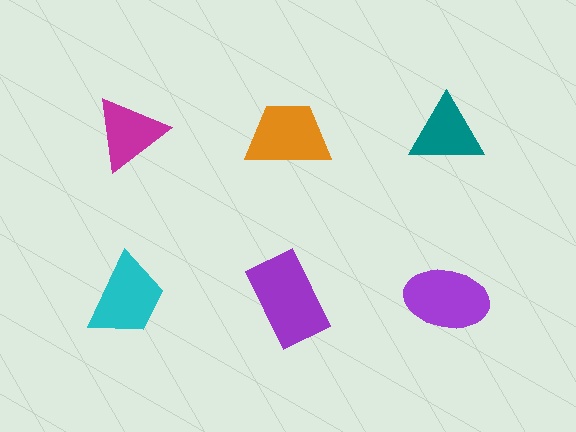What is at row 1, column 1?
A magenta triangle.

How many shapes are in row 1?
3 shapes.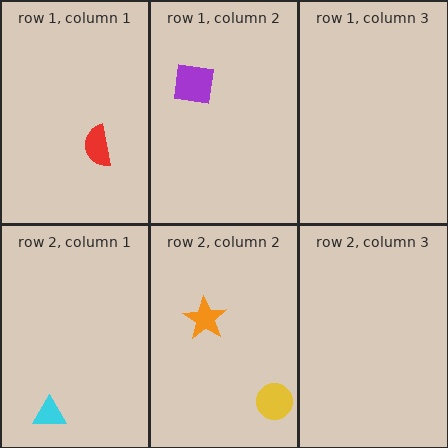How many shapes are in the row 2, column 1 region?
1.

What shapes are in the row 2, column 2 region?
The yellow circle, the orange star.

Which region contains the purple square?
The row 1, column 2 region.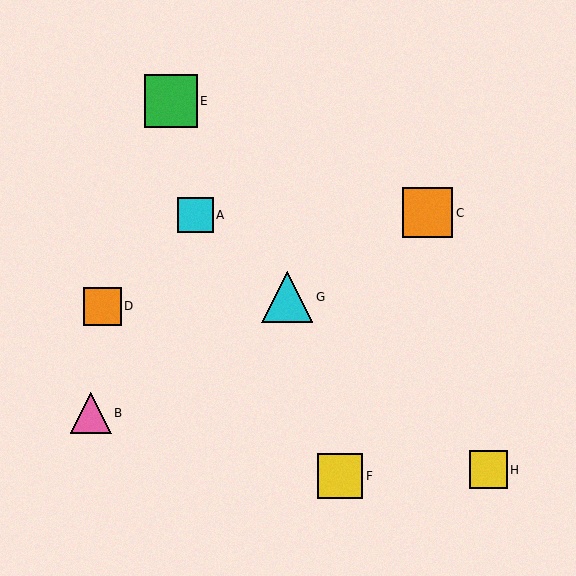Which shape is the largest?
The green square (labeled E) is the largest.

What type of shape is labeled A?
Shape A is a cyan square.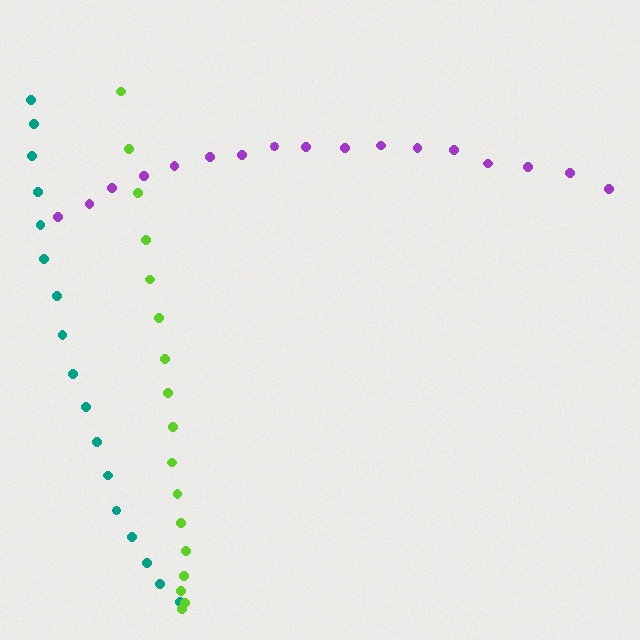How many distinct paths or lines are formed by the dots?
There are 3 distinct paths.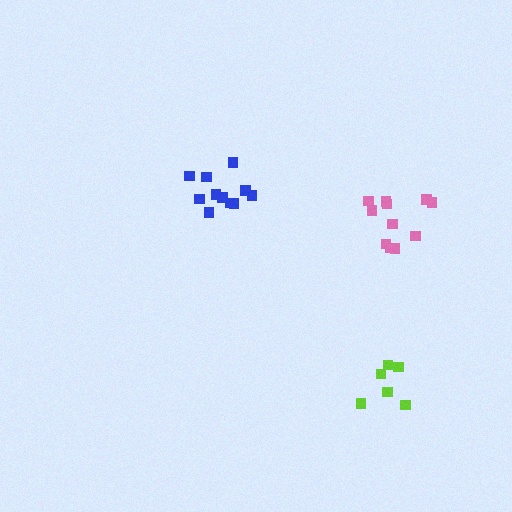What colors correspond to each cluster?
The clusters are colored: pink, lime, blue.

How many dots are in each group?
Group 1: 11 dots, Group 2: 6 dots, Group 3: 11 dots (28 total).